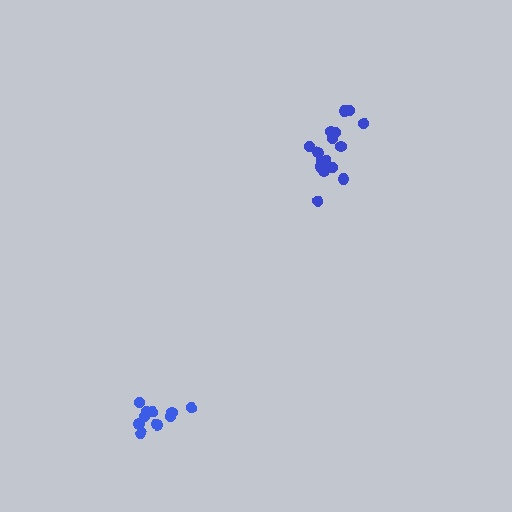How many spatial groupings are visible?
There are 2 spatial groupings.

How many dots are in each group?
Group 1: 10 dots, Group 2: 16 dots (26 total).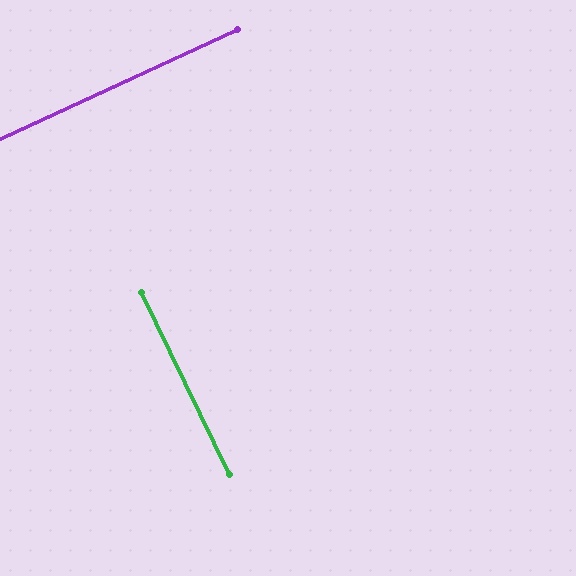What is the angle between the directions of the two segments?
Approximately 89 degrees.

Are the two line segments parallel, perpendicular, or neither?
Perpendicular — they meet at approximately 89°.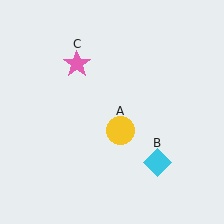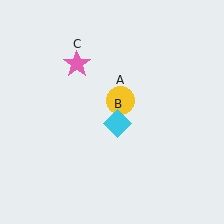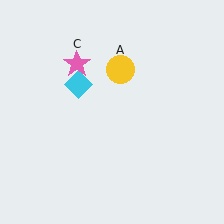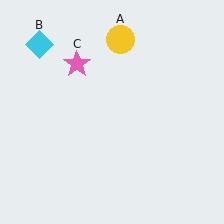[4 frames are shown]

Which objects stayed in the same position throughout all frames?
Pink star (object C) remained stationary.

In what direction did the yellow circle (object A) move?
The yellow circle (object A) moved up.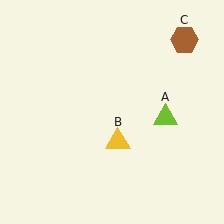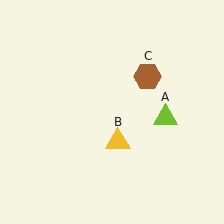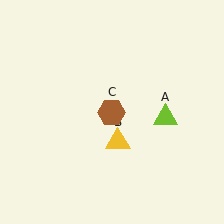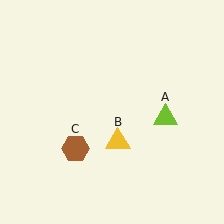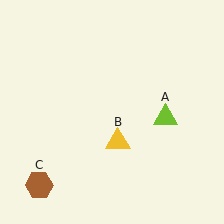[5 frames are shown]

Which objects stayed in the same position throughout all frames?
Lime triangle (object A) and yellow triangle (object B) remained stationary.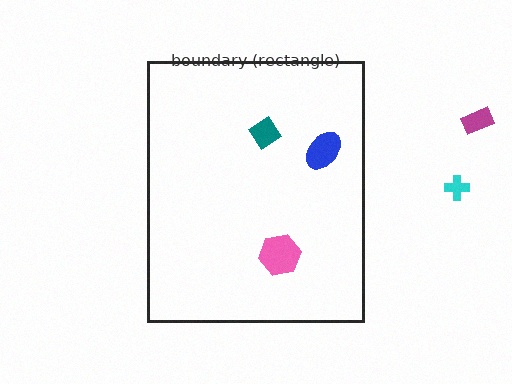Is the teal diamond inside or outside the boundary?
Inside.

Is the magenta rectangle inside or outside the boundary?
Outside.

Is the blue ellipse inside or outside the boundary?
Inside.